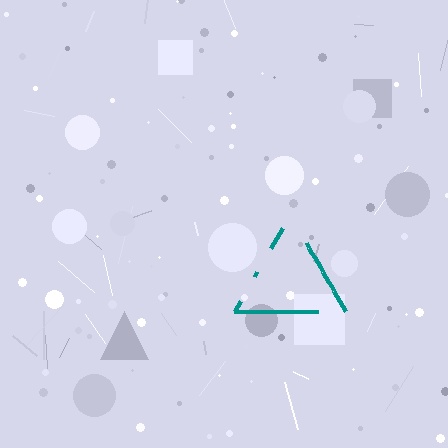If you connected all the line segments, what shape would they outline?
They would outline a triangle.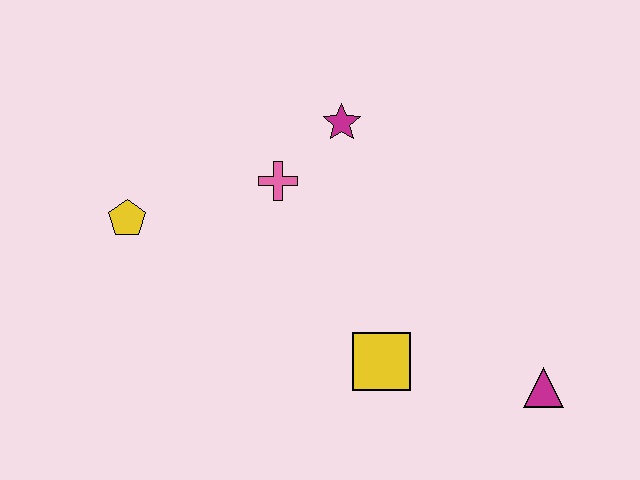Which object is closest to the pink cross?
The magenta star is closest to the pink cross.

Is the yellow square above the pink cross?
No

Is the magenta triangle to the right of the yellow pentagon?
Yes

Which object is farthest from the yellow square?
The yellow pentagon is farthest from the yellow square.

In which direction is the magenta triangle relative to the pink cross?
The magenta triangle is to the right of the pink cross.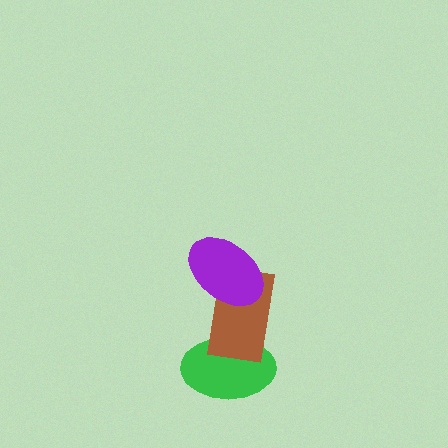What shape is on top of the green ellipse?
The brown rectangle is on top of the green ellipse.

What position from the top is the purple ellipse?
The purple ellipse is 1st from the top.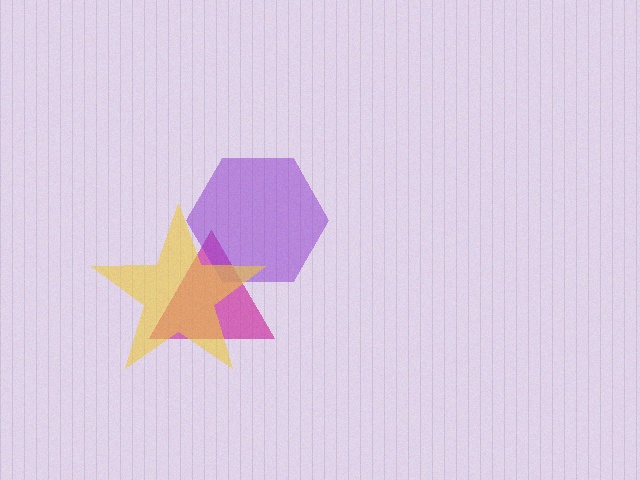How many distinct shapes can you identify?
There are 3 distinct shapes: a magenta triangle, a purple hexagon, a yellow star.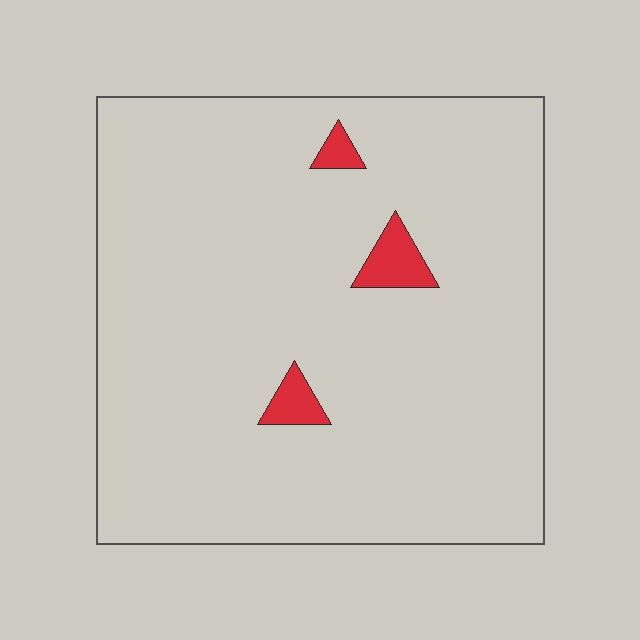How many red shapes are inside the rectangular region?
3.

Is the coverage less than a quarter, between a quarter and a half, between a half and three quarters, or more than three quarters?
Less than a quarter.